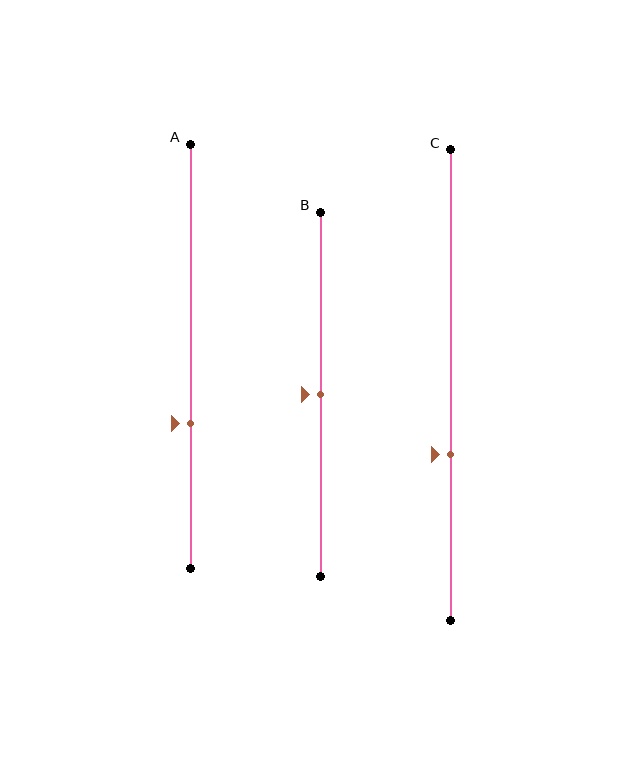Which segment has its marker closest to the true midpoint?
Segment B has its marker closest to the true midpoint.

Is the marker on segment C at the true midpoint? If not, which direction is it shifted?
No, the marker on segment C is shifted downward by about 15% of the segment length.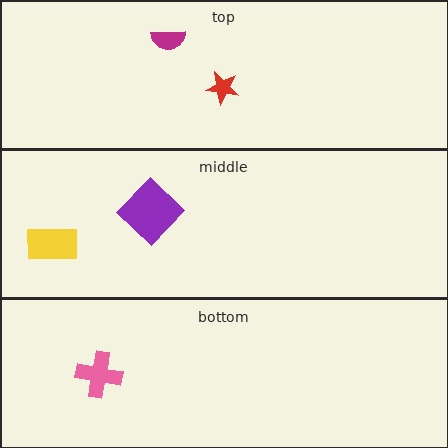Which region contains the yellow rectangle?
The middle region.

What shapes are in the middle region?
The yellow rectangle, the purple diamond.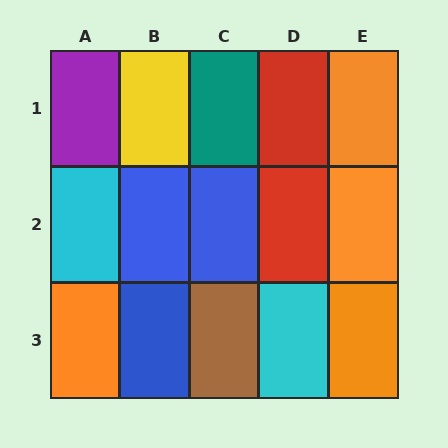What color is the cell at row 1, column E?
Orange.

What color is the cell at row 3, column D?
Cyan.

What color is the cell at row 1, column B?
Yellow.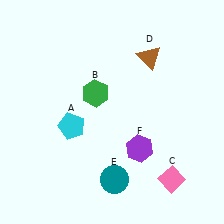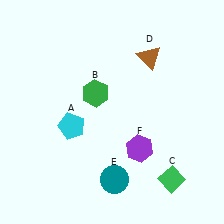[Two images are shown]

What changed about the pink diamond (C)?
In Image 1, C is pink. In Image 2, it changed to green.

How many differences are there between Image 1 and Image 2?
There is 1 difference between the two images.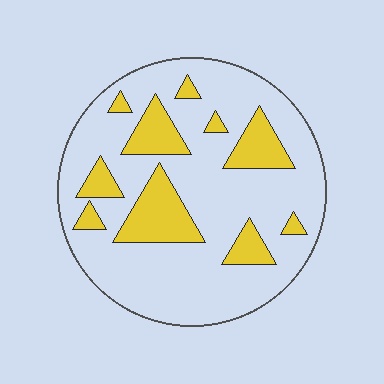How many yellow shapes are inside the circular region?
10.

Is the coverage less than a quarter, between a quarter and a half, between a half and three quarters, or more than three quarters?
Less than a quarter.